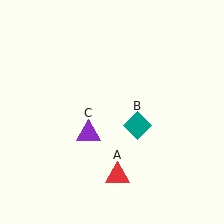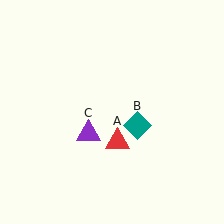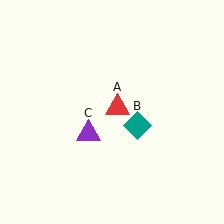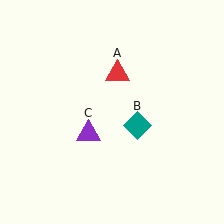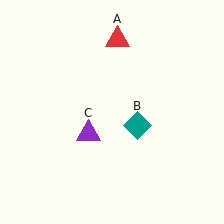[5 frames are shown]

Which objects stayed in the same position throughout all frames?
Teal diamond (object B) and purple triangle (object C) remained stationary.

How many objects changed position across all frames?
1 object changed position: red triangle (object A).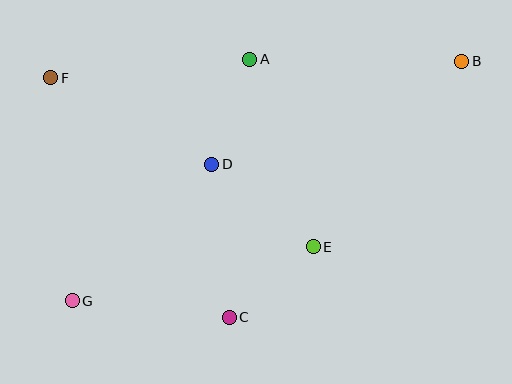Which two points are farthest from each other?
Points B and G are farthest from each other.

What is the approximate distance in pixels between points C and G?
The distance between C and G is approximately 158 pixels.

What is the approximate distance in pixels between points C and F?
The distance between C and F is approximately 299 pixels.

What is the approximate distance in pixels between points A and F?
The distance between A and F is approximately 199 pixels.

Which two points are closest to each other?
Points C and E are closest to each other.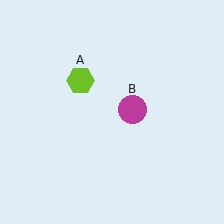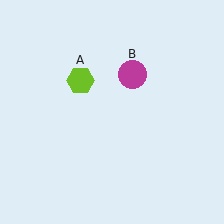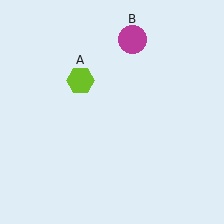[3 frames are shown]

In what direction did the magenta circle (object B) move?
The magenta circle (object B) moved up.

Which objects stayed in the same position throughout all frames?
Lime hexagon (object A) remained stationary.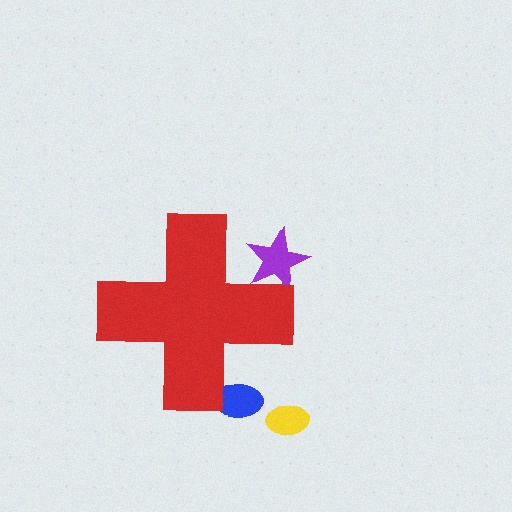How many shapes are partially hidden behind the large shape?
2 shapes are partially hidden.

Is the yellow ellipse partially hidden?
No, the yellow ellipse is fully visible.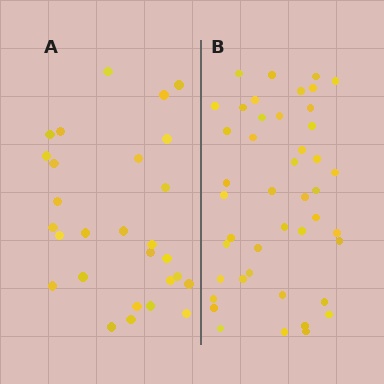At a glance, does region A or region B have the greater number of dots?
Region B (the right region) has more dots.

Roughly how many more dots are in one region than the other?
Region B has approximately 15 more dots than region A.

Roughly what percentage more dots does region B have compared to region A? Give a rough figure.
About 55% more.